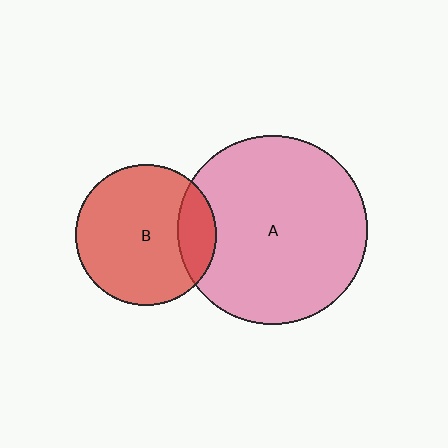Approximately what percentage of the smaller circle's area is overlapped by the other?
Approximately 20%.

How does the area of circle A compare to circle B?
Approximately 1.8 times.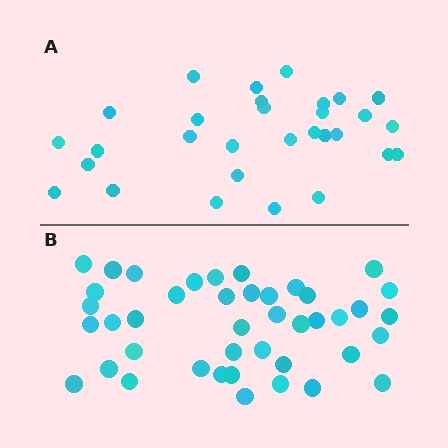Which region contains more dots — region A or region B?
Region B (the bottom region) has more dots.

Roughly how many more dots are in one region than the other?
Region B has roughly 12 or so more dots than region A.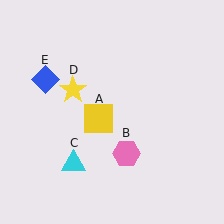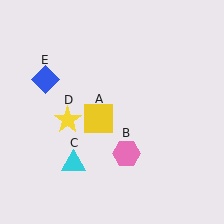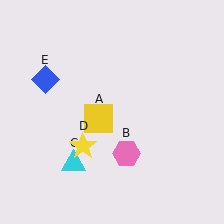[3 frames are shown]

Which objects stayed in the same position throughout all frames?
Yellow square (object A) and pink hexagon (object B) and cyan triangle (object C) and blue diamond (object E) remained stationary.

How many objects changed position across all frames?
1 object changed position: yellow star (object D).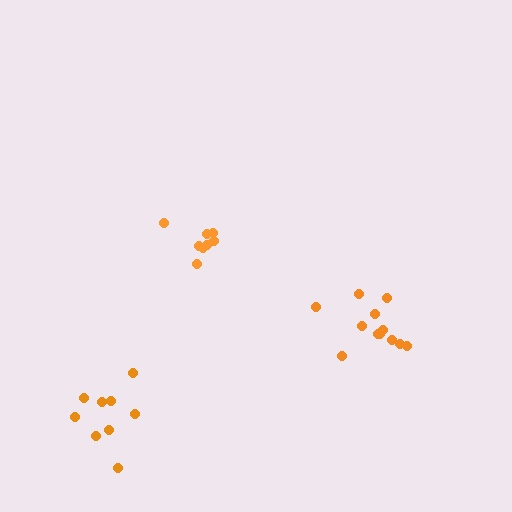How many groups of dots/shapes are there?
There are 3 groups.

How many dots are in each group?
Group 1: 12 dots, Group 2: 8 dots, Group 3: 9 dots (29 total).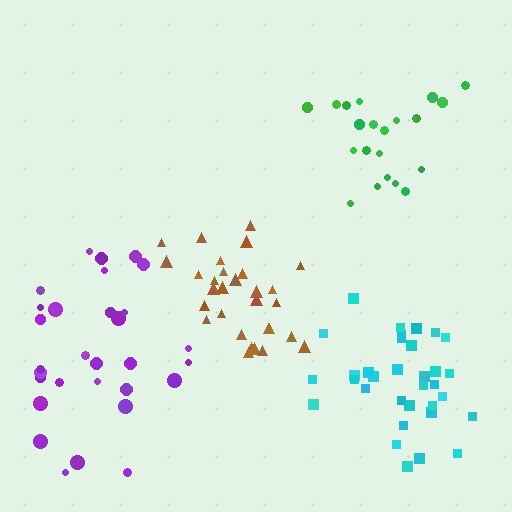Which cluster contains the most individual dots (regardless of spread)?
Cyan (33).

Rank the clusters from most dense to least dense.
brown, cyan, green, purple.